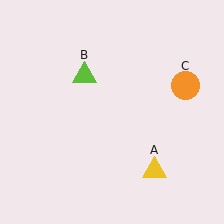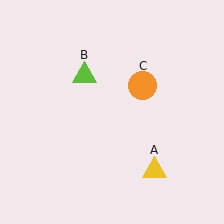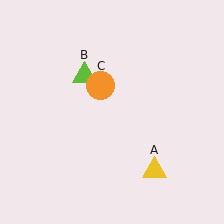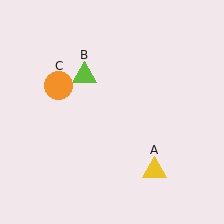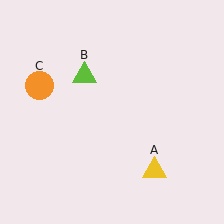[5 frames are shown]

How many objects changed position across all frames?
1 object changed position: orange circle (object C).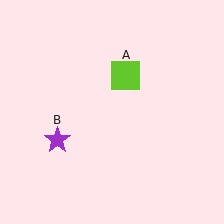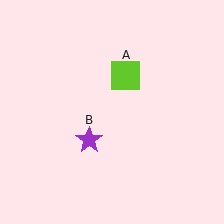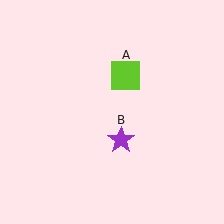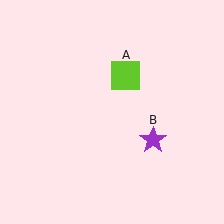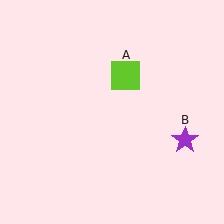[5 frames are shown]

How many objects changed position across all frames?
1 object changed position: purple star (object B).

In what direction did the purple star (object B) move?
The purple star (object B) moved right.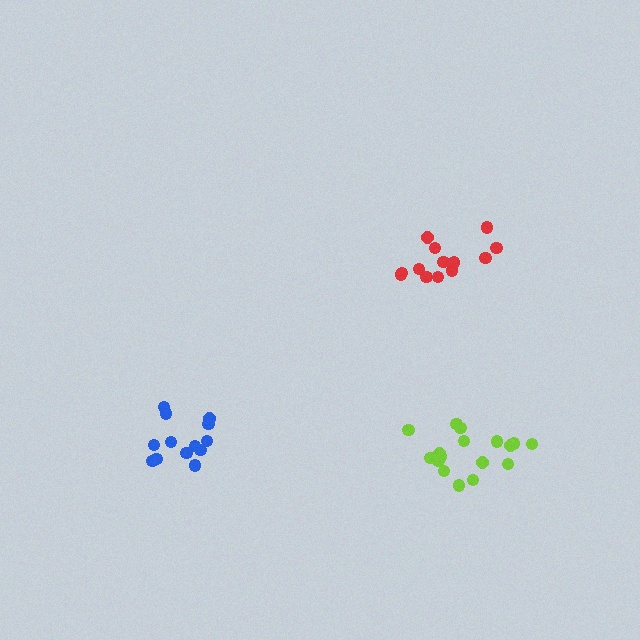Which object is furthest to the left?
The blue cluster is leftmost.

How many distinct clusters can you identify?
There are 3 distinct clusters.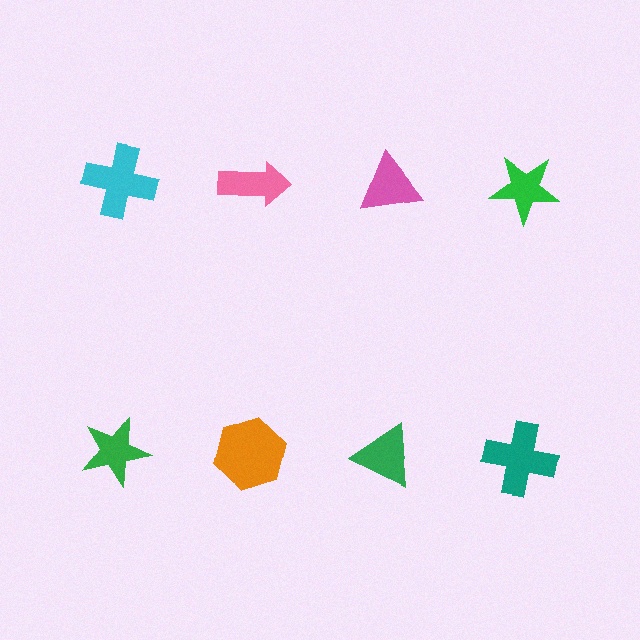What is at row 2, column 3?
A green triangle.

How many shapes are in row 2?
4 shapes.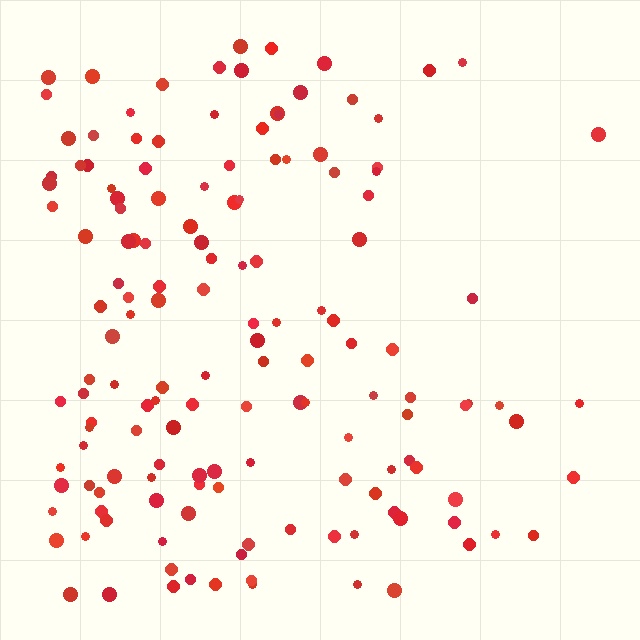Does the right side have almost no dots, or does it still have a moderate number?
Still a moderate number, just noticeably fewer than the left.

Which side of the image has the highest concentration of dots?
The left.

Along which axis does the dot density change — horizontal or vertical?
Horizontal.